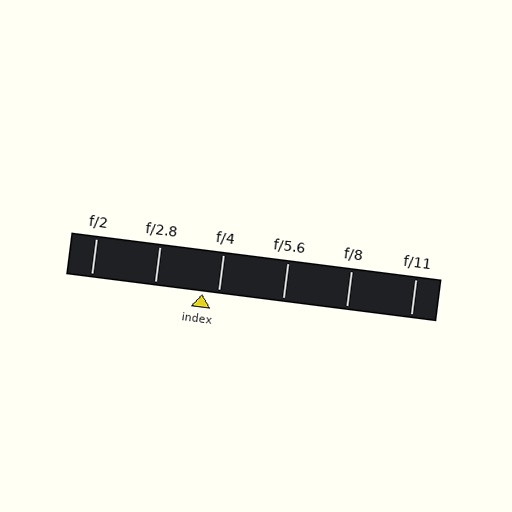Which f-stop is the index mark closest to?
The index mark is closest to f/4.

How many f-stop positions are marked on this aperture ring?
There are 6 f-stop positions marked.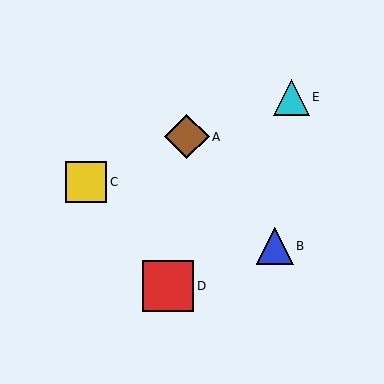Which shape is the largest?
The red square (labeled D) is the largest.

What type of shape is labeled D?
Shape D is a red square.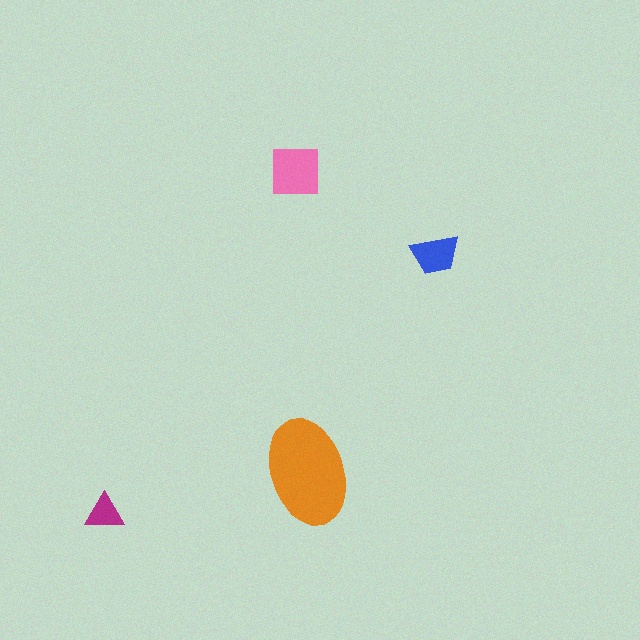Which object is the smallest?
The magenta triangle.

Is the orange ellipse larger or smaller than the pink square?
Larger.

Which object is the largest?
The orange ellipse.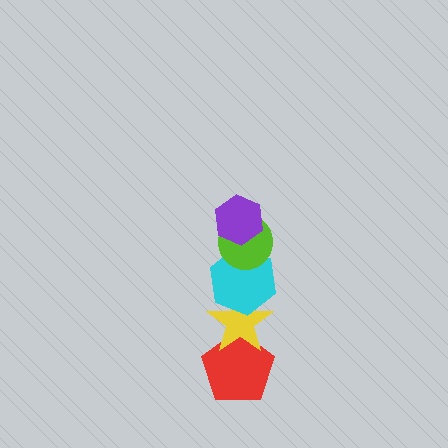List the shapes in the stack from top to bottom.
From top to bottom: the purple hexagon, the lime circle, the cyan hexagon, the yellow star, the red pentagon.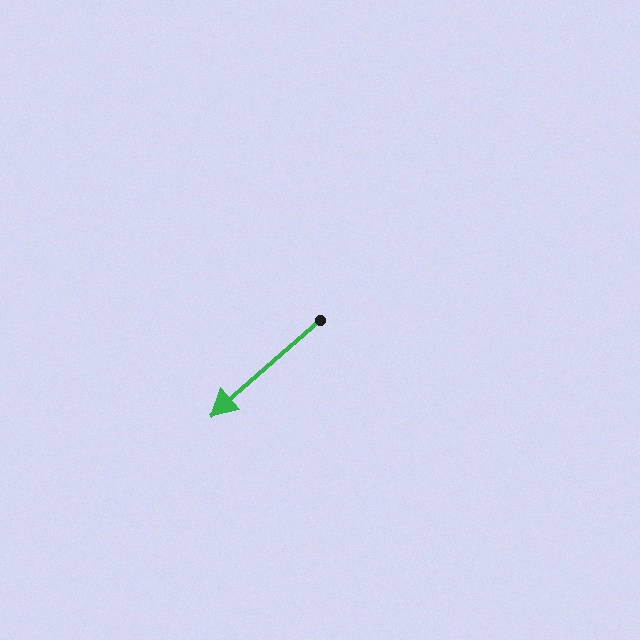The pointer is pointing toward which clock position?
Roughly 8 o'clock.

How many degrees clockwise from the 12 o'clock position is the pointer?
Approximately 229 degrees.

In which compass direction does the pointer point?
Southwest.